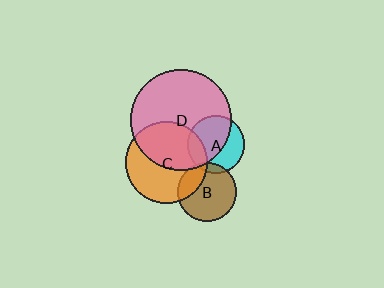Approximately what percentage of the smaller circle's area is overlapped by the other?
Approximately 60%.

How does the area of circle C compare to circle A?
Approximately 2.0 times.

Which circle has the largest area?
Circle D (pink).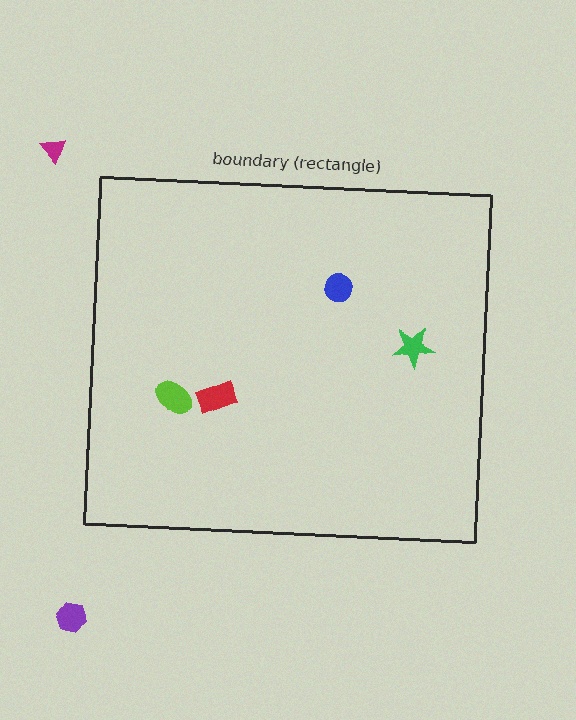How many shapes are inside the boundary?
4 inside, 2 outside.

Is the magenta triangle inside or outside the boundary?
Outside.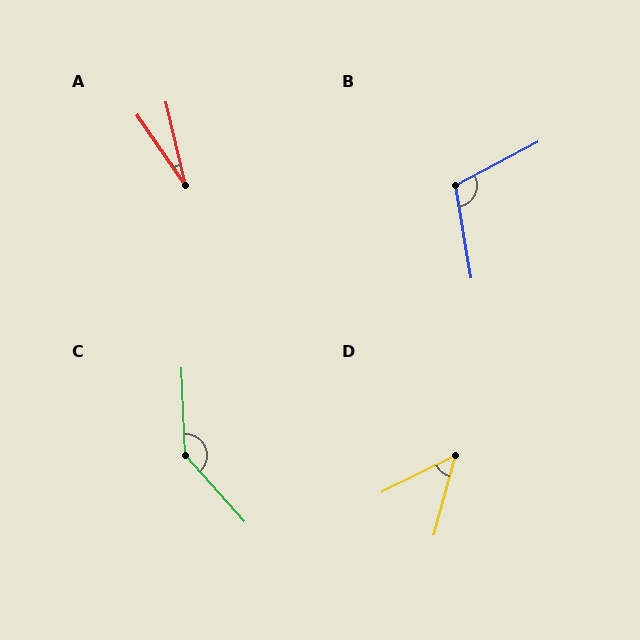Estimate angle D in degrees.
Approximately 49 degrees.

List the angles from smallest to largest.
A (21°), D (49°), B (109°), C (140°).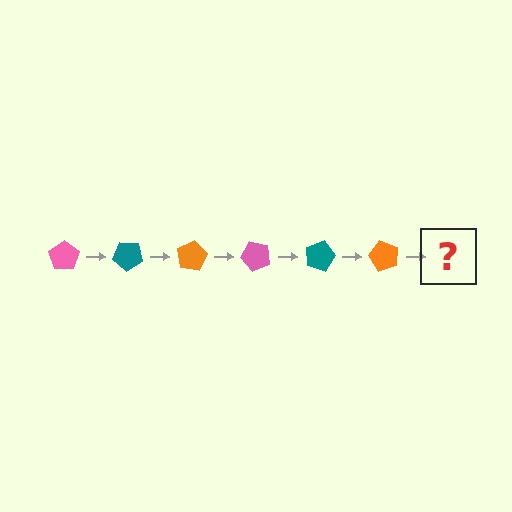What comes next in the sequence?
The next element should be a pink pentagon, rotated 240 degrees from the start.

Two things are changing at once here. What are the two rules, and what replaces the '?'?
The two rules are that it rotates 40 degrees each step and the color cycles through pink, teal, and orange. The '?' should be a pink pentagon, rotated 240 degrees from the start.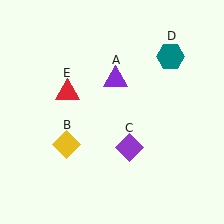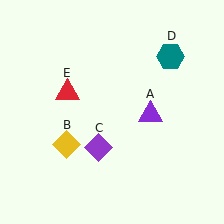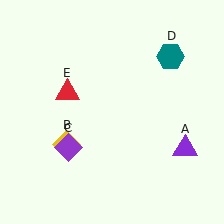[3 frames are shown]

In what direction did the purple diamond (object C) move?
The purple diamond (object C) moved left.